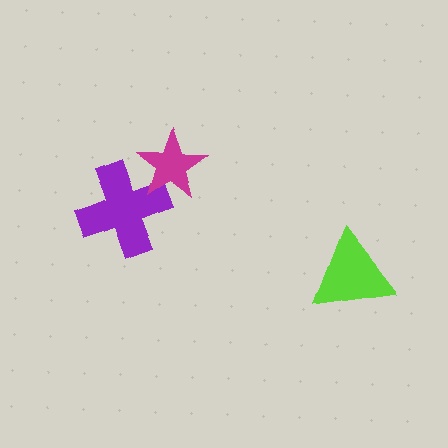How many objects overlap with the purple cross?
1 object overlaps with the purple cross.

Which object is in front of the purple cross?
The magenta star is in front of the purple cross.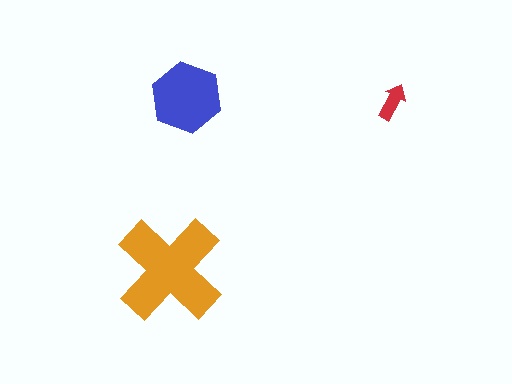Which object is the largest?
The orange cross.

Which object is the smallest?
The red arrow.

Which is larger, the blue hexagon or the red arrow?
The blue hexagon.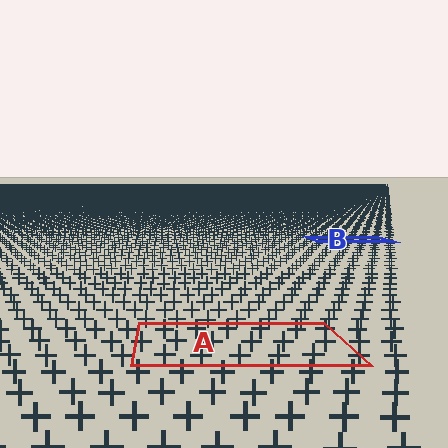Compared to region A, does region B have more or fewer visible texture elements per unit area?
Region B has more texture elements per unit area — they are packed more densely because it is farther away.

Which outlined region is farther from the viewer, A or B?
Region B is farther from the viewer — the texture elements inside it appear smaller and more densely packed.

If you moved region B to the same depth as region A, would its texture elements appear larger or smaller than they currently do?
They would appear larger. At a closer depth, the same texture elements are projected at a bigger on-screen size.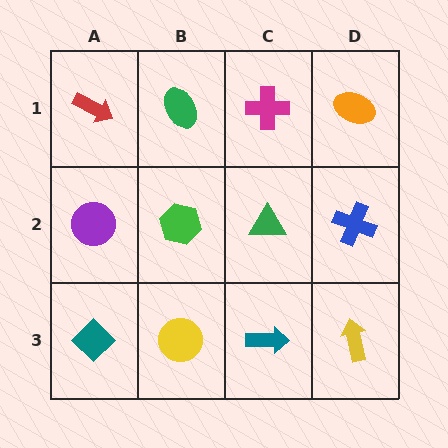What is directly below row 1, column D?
A blue cross.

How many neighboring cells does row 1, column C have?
3.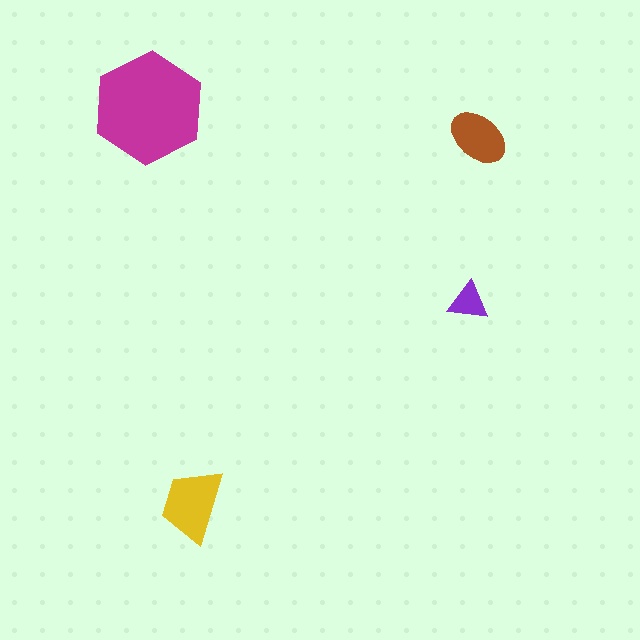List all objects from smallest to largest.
The purple triangle, the brown ellipse, the yellow trapezoid, the magenta hexagon.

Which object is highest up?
The magenta hexagon is topmost.